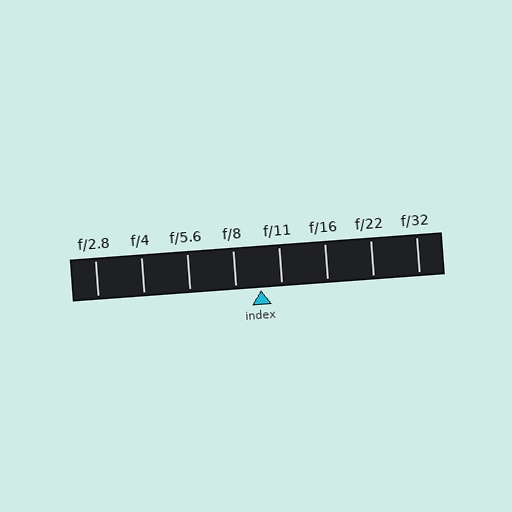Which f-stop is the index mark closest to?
The index mark is closest to f/11.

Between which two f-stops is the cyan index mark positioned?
The index mark is between f/8 and f/11.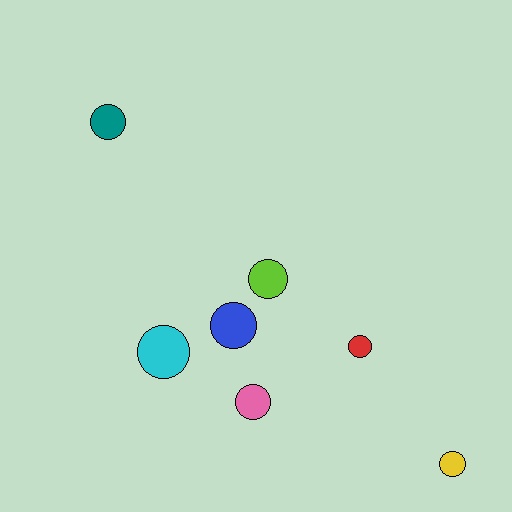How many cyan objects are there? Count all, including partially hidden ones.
There is 1 cyan object.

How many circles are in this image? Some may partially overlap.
There are 7 circles.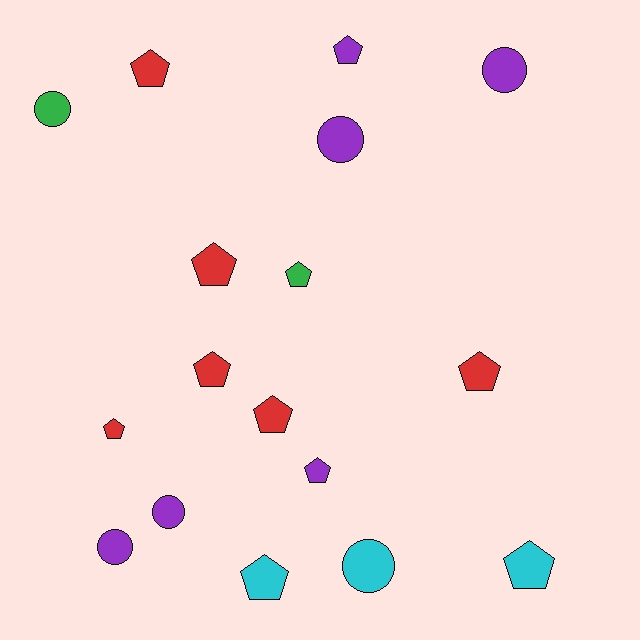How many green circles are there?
There is 1 green circle.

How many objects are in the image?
There are 17 objects.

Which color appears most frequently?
Purple, with 6 objects.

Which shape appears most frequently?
Pentagon, with 11 objects.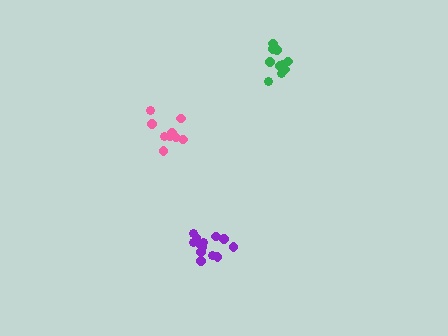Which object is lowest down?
The purple cluster is bottommost.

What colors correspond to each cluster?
The clusters are colored: pink, purple, green.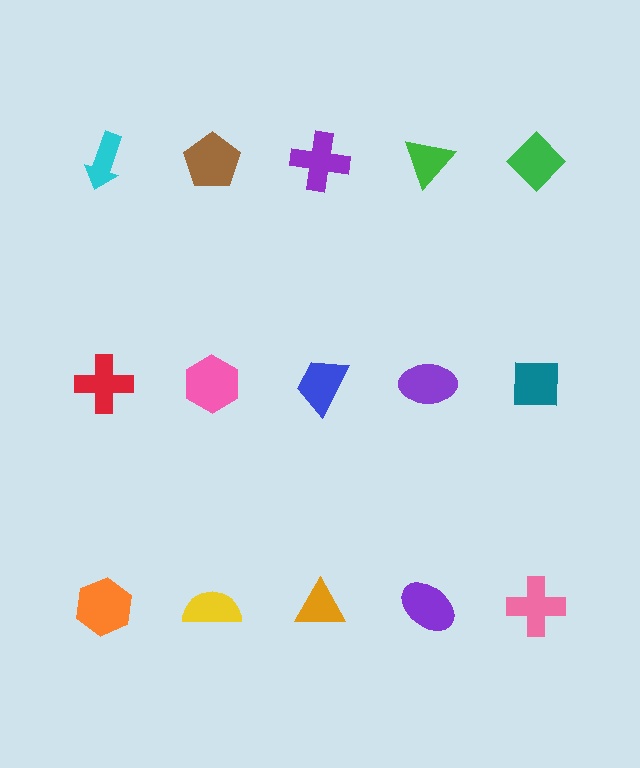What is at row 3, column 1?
An orange hexagon.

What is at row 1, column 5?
A green diamond.